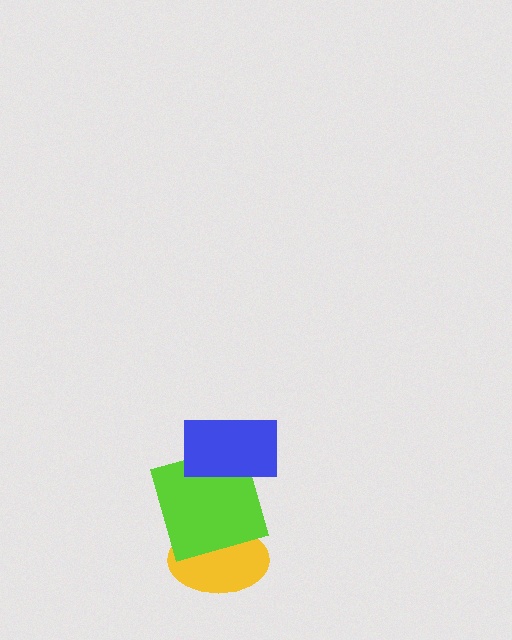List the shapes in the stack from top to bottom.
From top to bottom: the blue rectangle, the lime square, the yellow ellipse.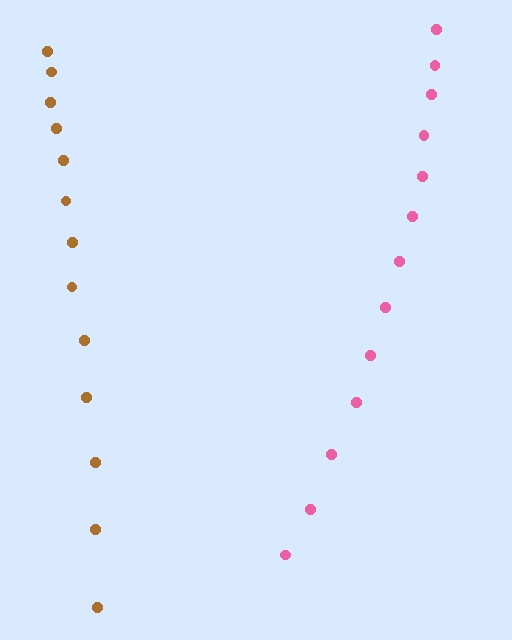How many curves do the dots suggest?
There are 2 distinct paths.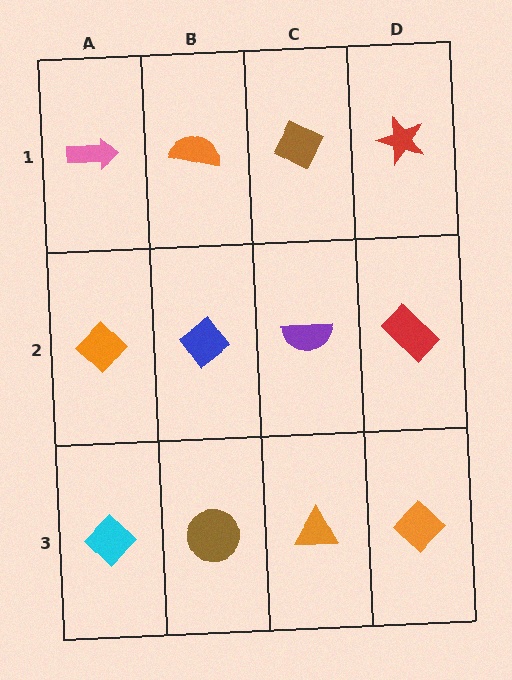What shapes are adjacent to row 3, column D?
A red rectangle (row 2, column D), an orange triangle (row 3, column C).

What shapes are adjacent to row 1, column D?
A red rectangle (row 2, column D), a brown diamond (row 1, column C).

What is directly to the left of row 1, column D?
A brown diamond.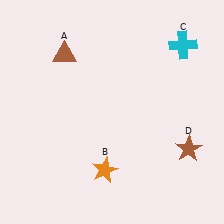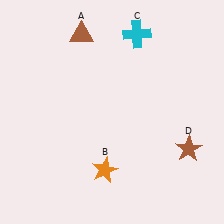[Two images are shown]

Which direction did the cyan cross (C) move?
The cyan cross (C) moved left.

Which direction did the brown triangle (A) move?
The brown triangle (A) moved up.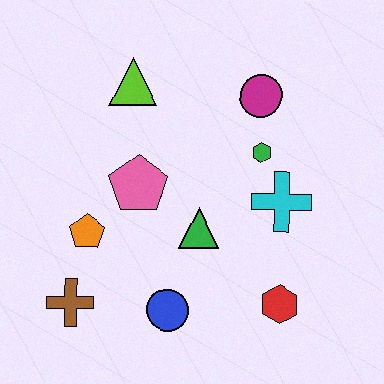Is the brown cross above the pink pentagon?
No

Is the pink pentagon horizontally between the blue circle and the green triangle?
No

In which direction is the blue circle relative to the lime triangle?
The blue circle is below the lime triangle.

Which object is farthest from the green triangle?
The lime triangle is farthest from the green triangle.